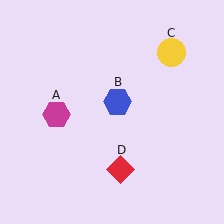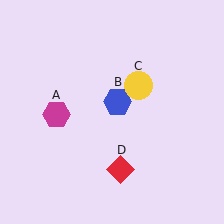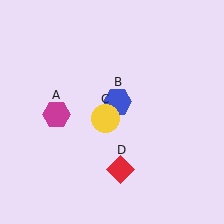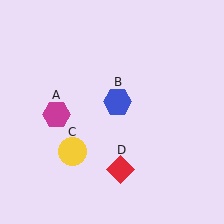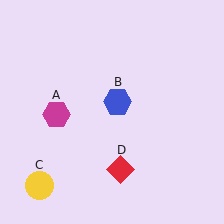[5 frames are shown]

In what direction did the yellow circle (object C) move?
The yellow circle (object C) moved down and to the left.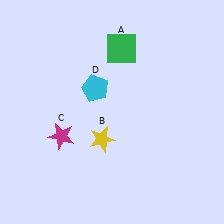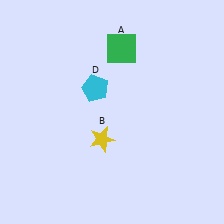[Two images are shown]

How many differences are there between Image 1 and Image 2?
There is 1 difference between the two images.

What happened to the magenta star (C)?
The magenta star (C) was removed in Image 2. It was in the bottom-left area of Image 1.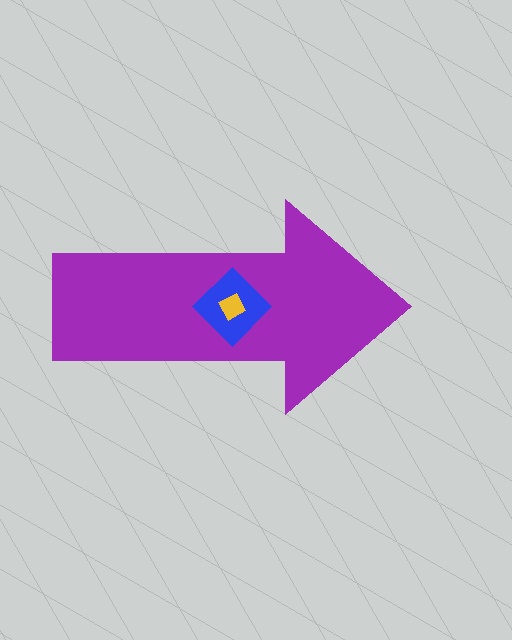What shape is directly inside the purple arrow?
The blue diamond.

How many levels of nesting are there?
3.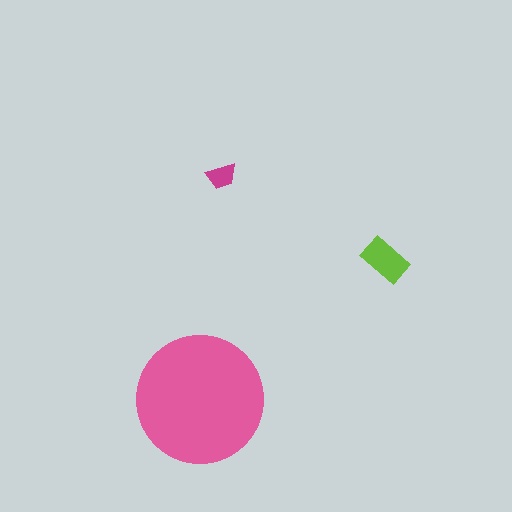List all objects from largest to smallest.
The pink circle, the lime rectangle, the magenta trapezoid.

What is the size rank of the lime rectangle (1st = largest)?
2nd.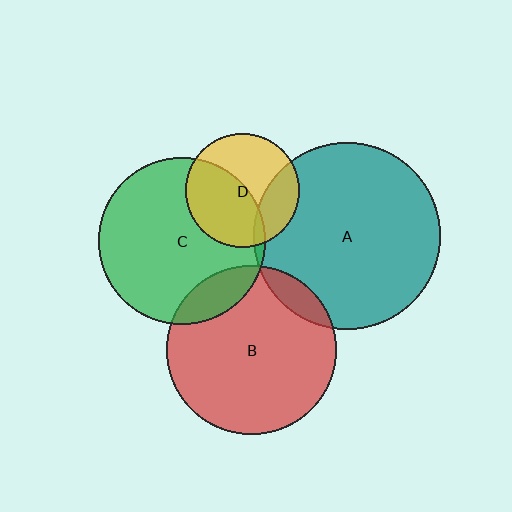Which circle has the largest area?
Circle A (teal).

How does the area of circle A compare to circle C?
Approximately 1.3 times.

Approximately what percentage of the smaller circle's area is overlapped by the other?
Approximately 25%.